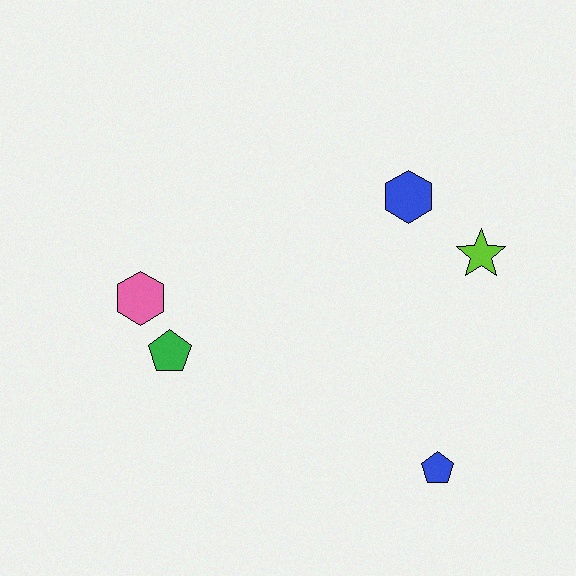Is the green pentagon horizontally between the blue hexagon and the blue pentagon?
No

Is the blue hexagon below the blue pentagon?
No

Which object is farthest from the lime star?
The pink hexagon is farthest from the lime star.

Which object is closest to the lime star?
The blue hexagon is closest to the lime star.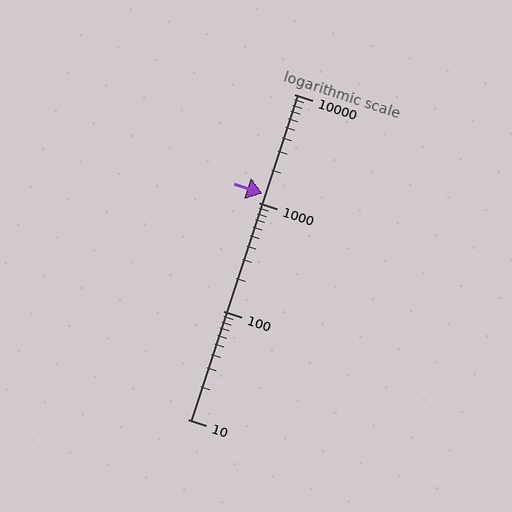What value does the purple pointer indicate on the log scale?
The pointer indicates approximately 1200.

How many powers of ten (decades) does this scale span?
The scale spans 3 decades, from 10 to 10000.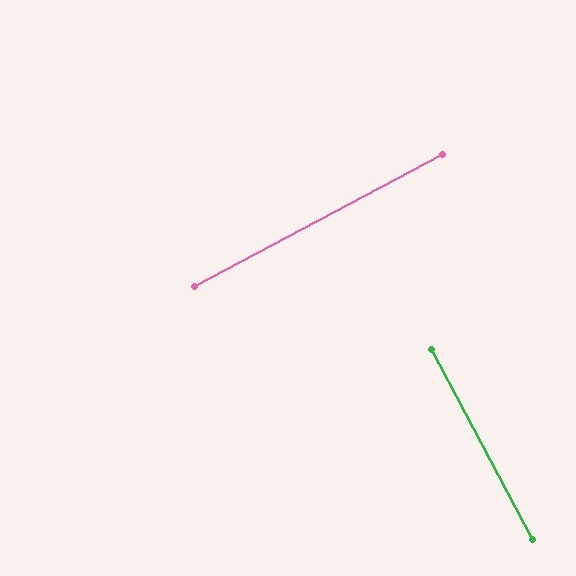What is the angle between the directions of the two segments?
Approximately 90 degrees.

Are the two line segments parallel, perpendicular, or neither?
Perpendicular — they meet at approximately 90°.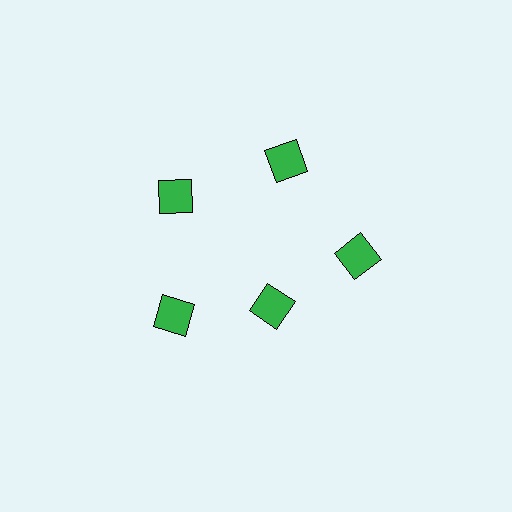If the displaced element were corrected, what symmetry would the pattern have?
It would have 5-fold rotational symmetry — the pattern would map onto itself every 72 degrees.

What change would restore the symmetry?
The symmetry would be restored by moving it outward, back onto the ring so that all 5 diamonds sit at equal angles and equal distance from the center.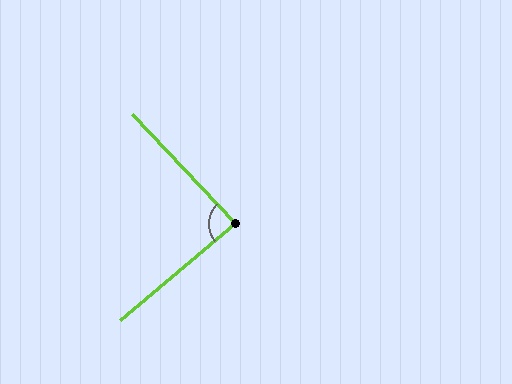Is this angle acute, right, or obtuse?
It is approximately a right angle.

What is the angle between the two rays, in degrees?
Approximately 87 degrees.